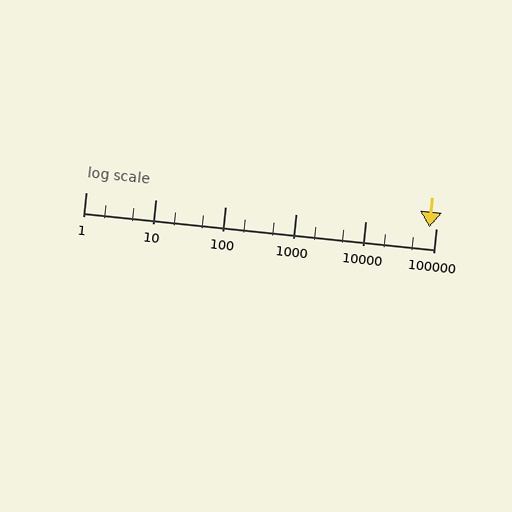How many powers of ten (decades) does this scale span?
The scale spans 5 decades, from 1 to 100000.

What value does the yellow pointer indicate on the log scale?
The pointer indicates approximately 82000.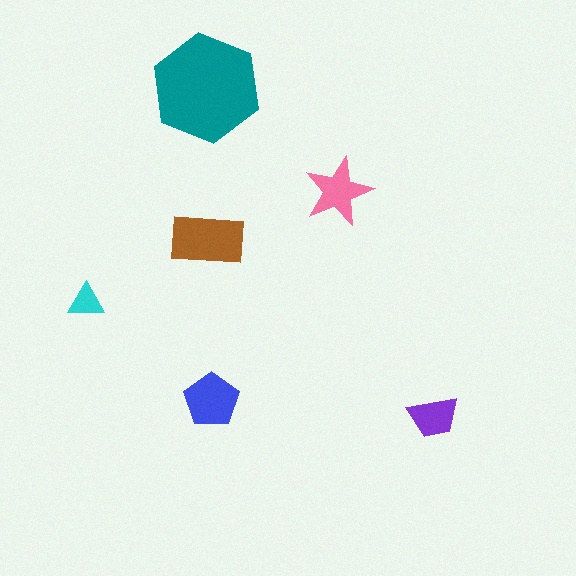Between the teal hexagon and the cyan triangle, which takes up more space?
The teal hexagon.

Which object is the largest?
The teal hexagon.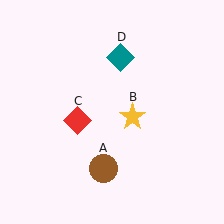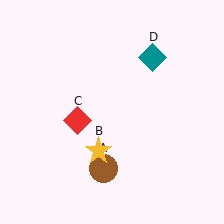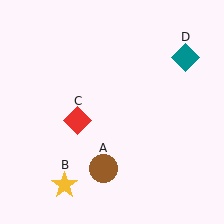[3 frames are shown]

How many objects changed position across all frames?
2 objects changed position: yellow star (object B), teal diamond (object D).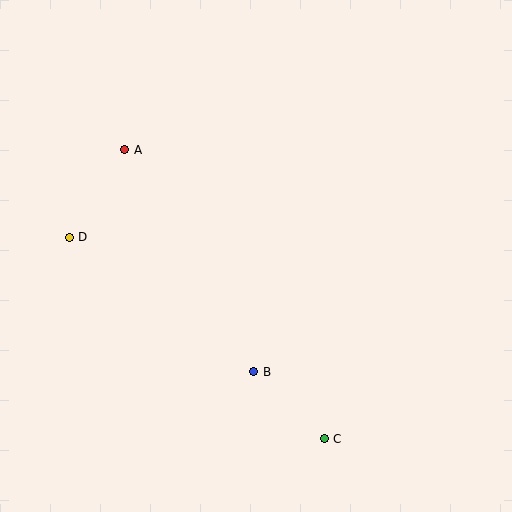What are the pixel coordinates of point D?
Point D is at (69, 237).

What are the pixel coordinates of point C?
Point C is at (324, 439).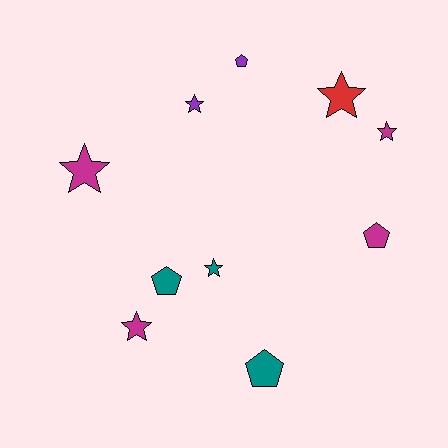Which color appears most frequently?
Magenta, with 4 objects.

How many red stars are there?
There is 1 red star.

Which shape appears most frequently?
Star, with 6 objects.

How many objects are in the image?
There are 10 objects.